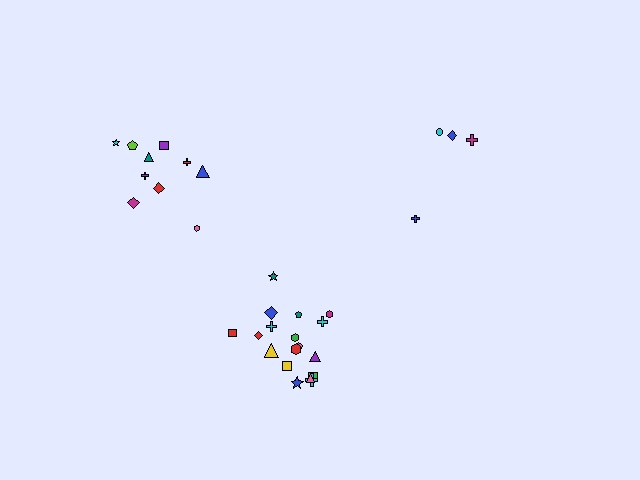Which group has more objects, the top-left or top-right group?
The top-left group.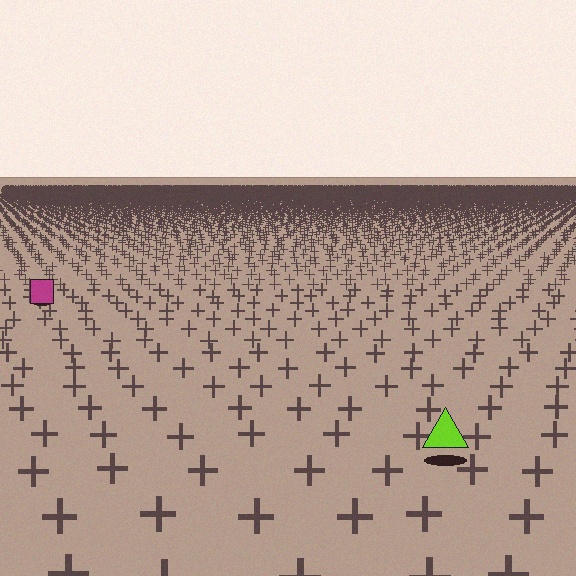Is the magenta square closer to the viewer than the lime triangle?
No. The lime triangle is closer — you can tell from the texture gradient: the ground texture is coarser near it.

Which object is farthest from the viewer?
The magenta square is farthest from the viewer. It appears smaller and the ground texture around it is denser.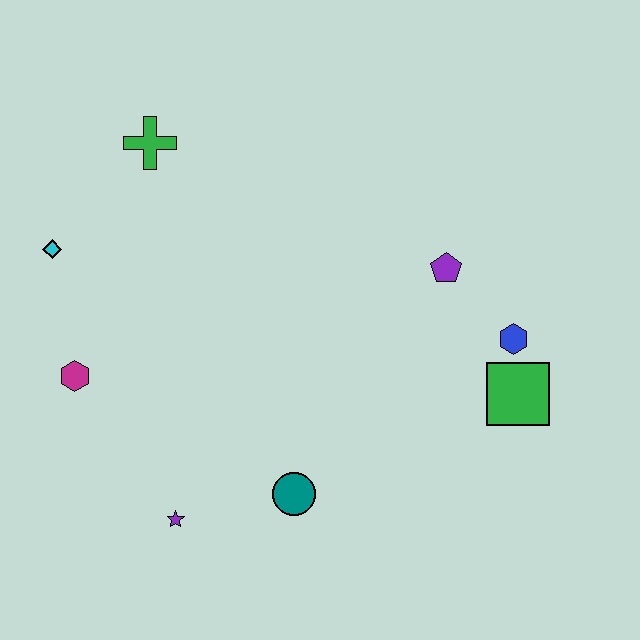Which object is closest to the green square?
The blue hexagon is closest to the green square.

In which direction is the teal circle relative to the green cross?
The teal circle is below the green cross.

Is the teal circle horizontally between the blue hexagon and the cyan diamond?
Yes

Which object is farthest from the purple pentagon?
The cyan diamond is farthest from the purple pentagon.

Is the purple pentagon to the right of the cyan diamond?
Yes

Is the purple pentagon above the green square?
Yes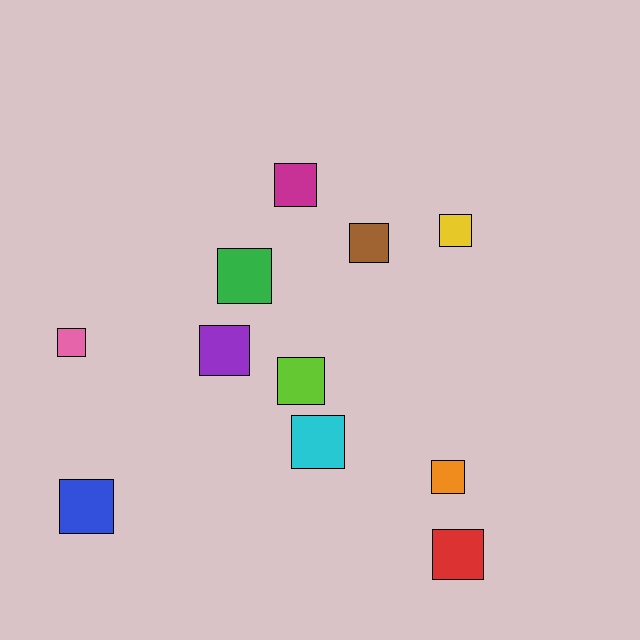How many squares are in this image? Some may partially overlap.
There are 11 squares.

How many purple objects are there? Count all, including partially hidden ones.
There is 1 purple object.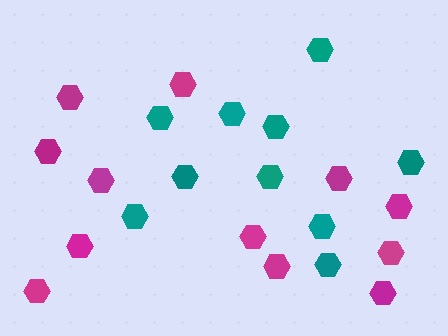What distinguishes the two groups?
There are 2 groups: one group of teal hexagons (10) and one group of magenta hexagons (12).